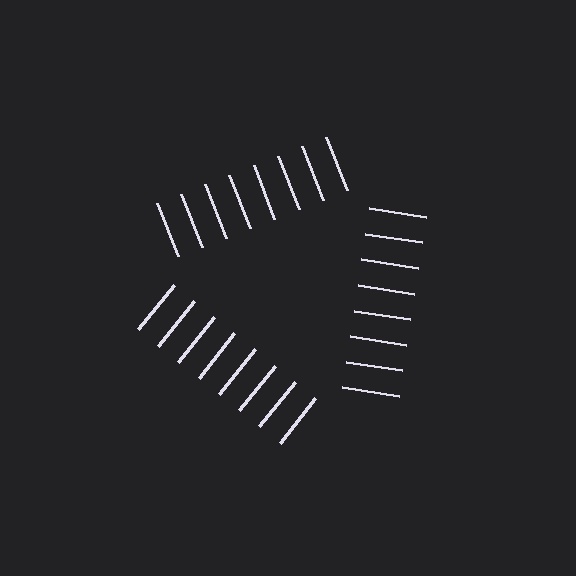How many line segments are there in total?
24 — 8 along each of the 3 edges.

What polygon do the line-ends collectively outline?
An illusory triangle — the line segments terminate on its edges but no continuous stroke is drawn.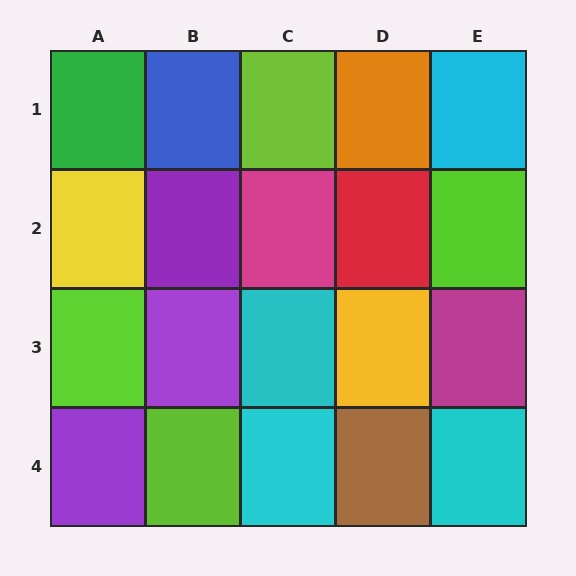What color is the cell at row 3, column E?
Magenta.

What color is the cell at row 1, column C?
Lime.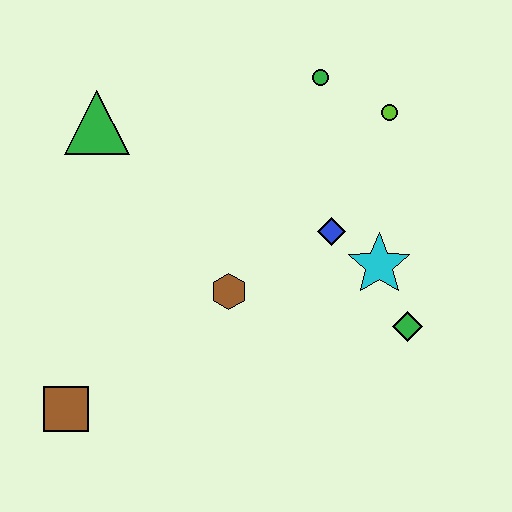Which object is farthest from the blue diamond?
The brown square is farthest from the blue diamond.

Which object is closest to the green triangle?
The brown hexagon is closest to the green triangle.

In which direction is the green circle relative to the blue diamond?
The green circle is above the blue diamond.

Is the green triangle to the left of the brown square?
No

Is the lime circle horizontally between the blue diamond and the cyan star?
No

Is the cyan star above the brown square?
Yes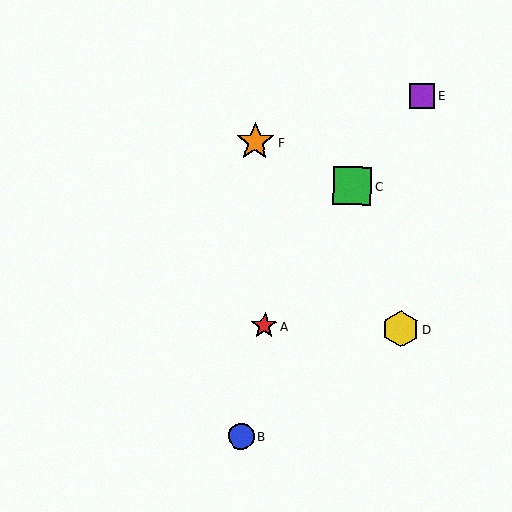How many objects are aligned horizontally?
2 objects (A, D) are aligned horizontally.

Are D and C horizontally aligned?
No, D is at y≈329 and C is at y≈186.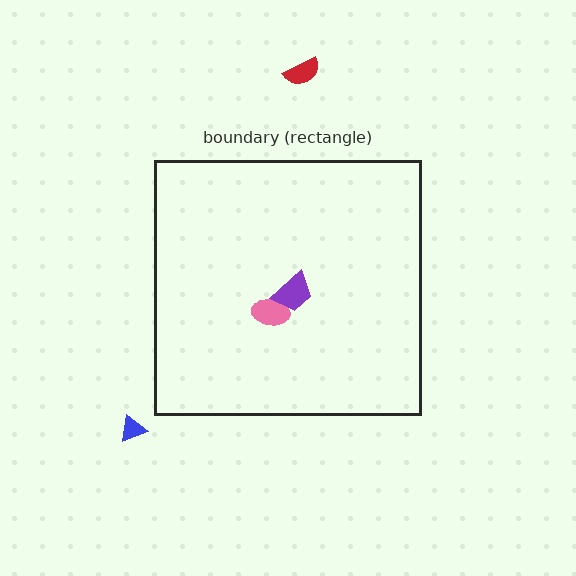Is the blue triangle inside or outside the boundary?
Outside.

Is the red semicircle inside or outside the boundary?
Outside.